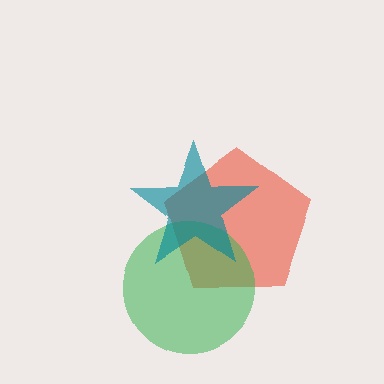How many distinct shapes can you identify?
There are 3 distinct shapes: a red pentagon, a green circle, a teal star.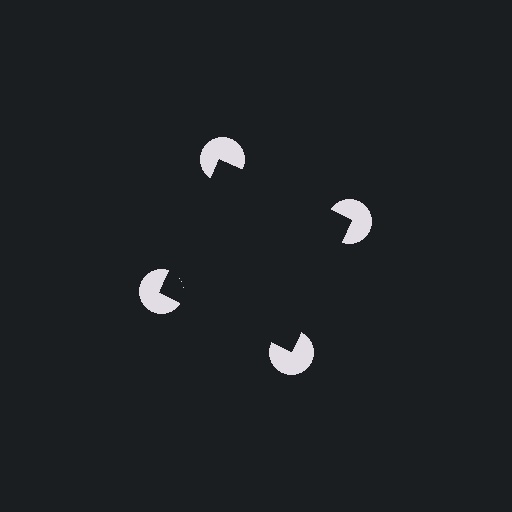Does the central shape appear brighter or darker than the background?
It typically appears slightly darker than the background, even though no actual brightness change is drawn.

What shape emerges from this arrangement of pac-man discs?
An illusory square — its edges are inferred from the aligned wedge cuts in the pac-man discs, not physically drawn.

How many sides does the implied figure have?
4 sides.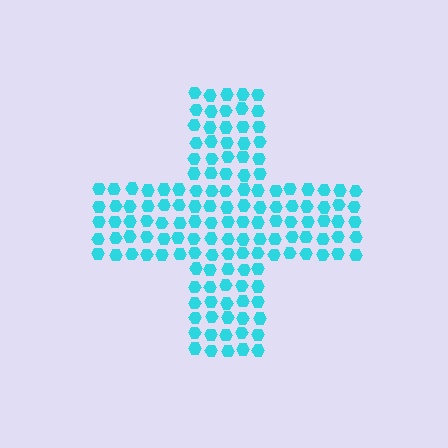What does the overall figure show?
The overall figure shows a cross.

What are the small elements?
The small elements are hexagons.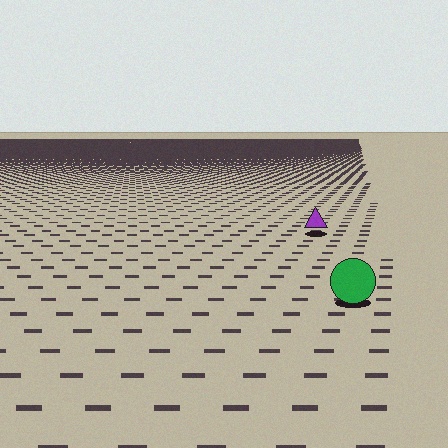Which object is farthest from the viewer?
The purple triangle is farthest from the viewer. It appears smaller and the ground texture around it is denser.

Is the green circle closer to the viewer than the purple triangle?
Yes. The green circle is closer — you can tell from the texture gradient: the ground texture is coarser near it.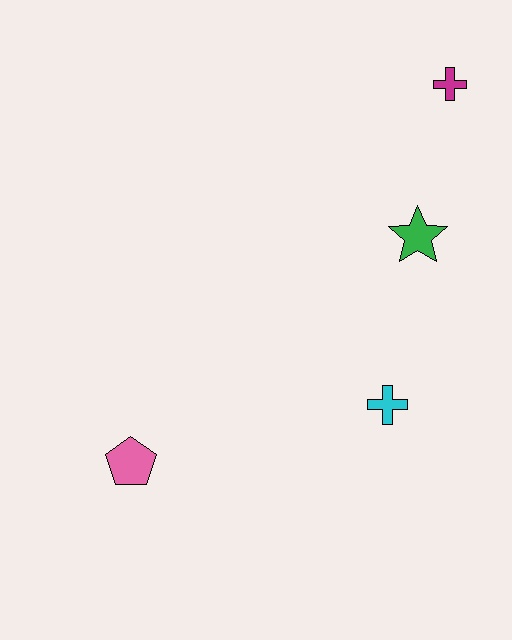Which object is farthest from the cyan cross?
The magenta cross is farthest from the cyan cross.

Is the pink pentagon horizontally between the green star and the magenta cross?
No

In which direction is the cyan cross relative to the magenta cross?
The cyan cross is below the magenta cross.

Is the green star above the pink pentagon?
Yes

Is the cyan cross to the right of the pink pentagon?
Yes